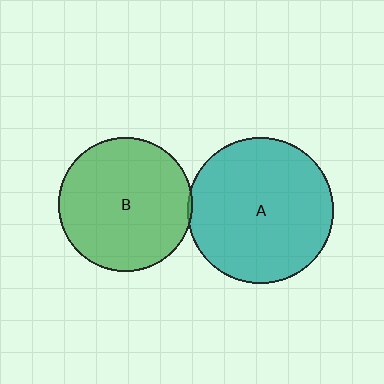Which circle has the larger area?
Circle A (teal).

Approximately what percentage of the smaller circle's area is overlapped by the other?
Approximately 5%.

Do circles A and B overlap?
Yes.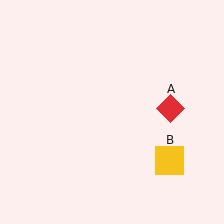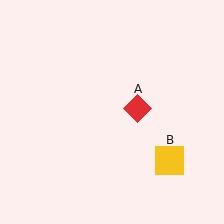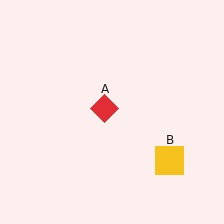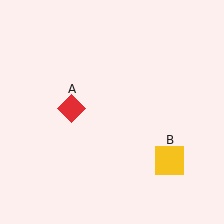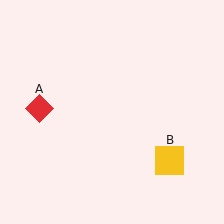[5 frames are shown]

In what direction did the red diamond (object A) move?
The red diamond (object A) moved left.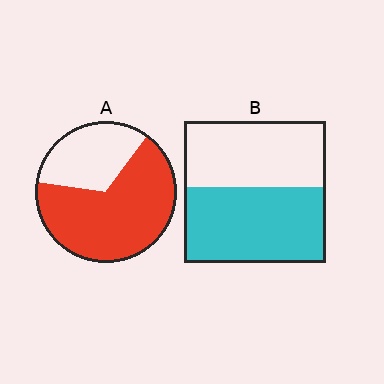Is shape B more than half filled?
Roughly half.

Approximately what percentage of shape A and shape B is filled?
A is approximately 65% and B is approximately 55%.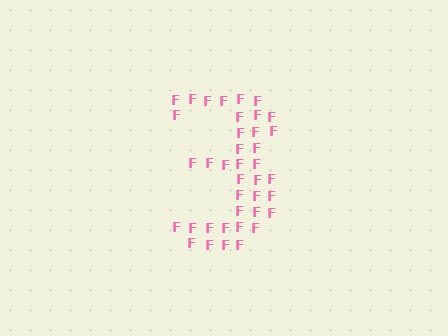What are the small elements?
The small elements are letter F's.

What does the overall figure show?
The overall figure shows the digit 3.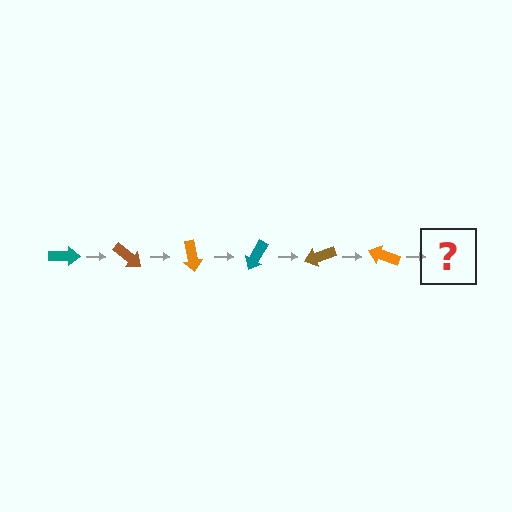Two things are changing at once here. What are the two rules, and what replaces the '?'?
The two rules are that it rotates 40 degrees each step and the color cycles through teal, brown, and orange. The '?' should be a teal arrow, rotated 240 degrees from the start.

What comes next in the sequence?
The next element should be a teal arrow, rotated 240 degrees from the start.